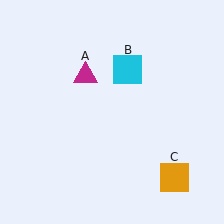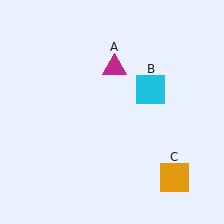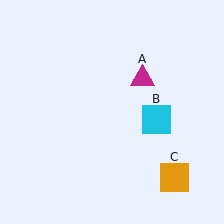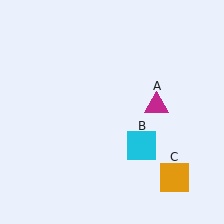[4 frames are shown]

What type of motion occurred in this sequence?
The magenta triangle (object A), cyan square (object B) rotated clockwise around the center of the scene.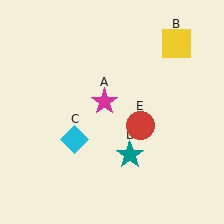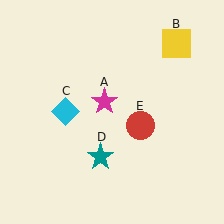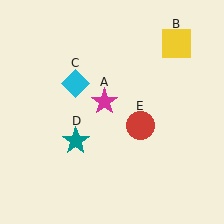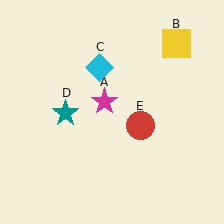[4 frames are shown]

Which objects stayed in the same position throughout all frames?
Magenta star (object A) and yellow square (object B) and red circle (object E) remained stationary.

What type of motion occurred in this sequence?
The cyan diamond (object C), teal star (object D) rotated clockwise around the center of the scene.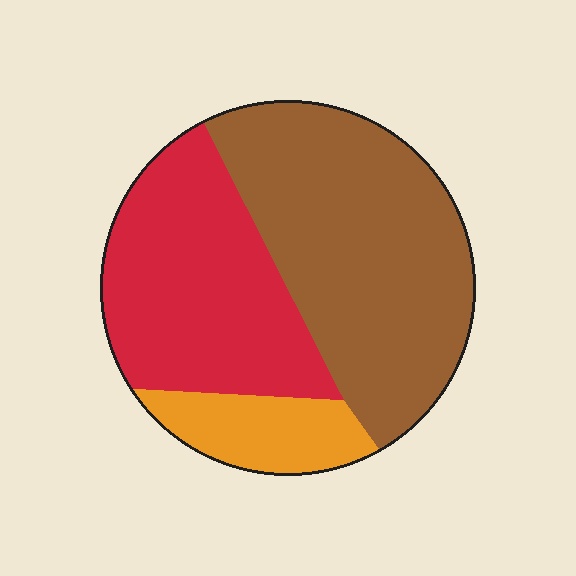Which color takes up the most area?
Brown, at roughly 50%.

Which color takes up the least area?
Orange, at roughly 15%.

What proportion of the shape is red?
Red covers 37% of the shape.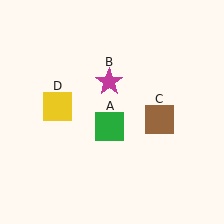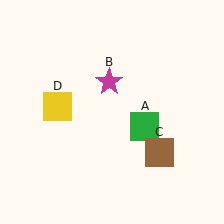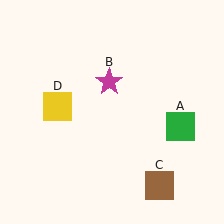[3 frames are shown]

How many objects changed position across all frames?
2 objects changed position: green square (object A), brown square (object C).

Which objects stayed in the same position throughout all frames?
Magenta star (object B) and yellow square (object D) remained stationary.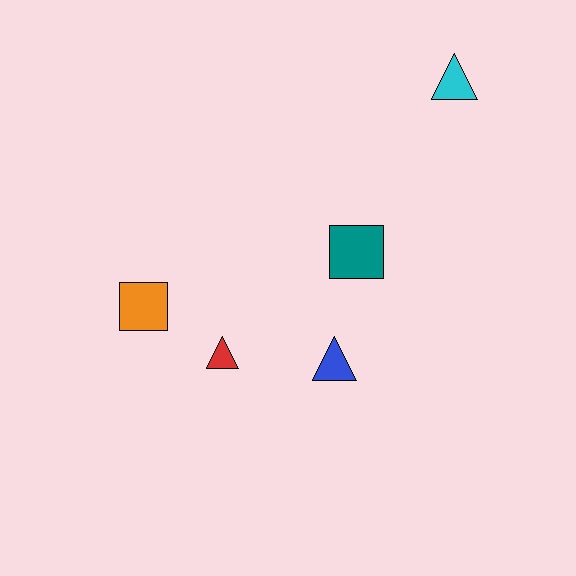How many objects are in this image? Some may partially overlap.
There are 5 objects.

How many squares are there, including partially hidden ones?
There are 2 squares.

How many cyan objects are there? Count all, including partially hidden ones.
There is 1 cyan object.